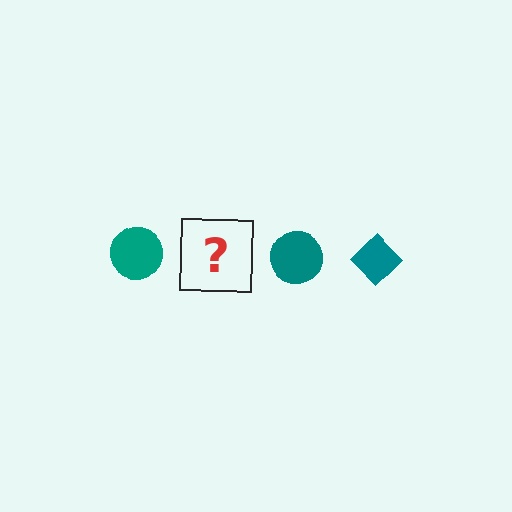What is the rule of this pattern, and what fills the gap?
The rule is that the pattern cycles through circle, diamond shapes in teal. The gap should be filled with a teal diamond.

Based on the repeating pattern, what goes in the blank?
The blank should be a teal diamond.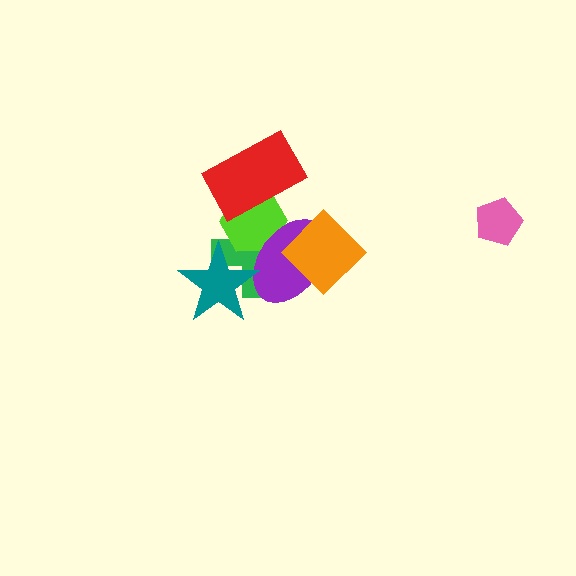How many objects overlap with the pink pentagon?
0 objects overlap with the pink pentagon.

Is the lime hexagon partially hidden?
Yes, it is partially covered by another shape.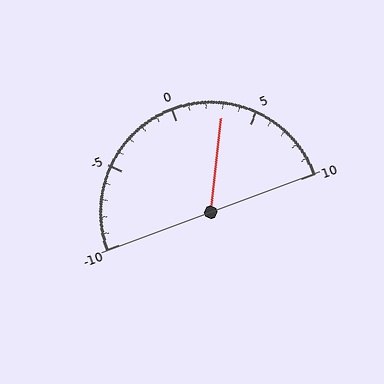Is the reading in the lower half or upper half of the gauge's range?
The reading is in the upper half of the range (-10 to 10).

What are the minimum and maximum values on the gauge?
The gauge ranges from -10 to 10.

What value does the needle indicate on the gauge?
The needle indicates approximately 3.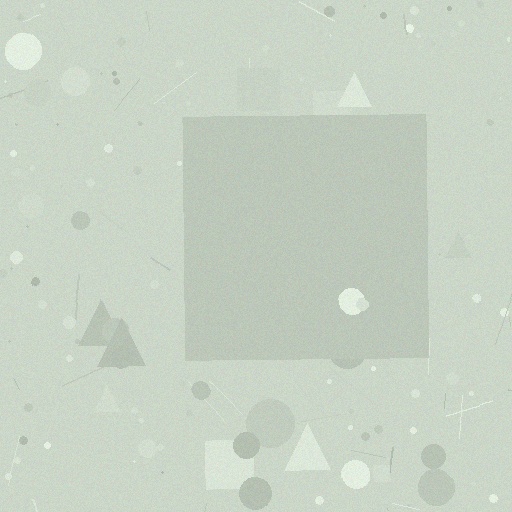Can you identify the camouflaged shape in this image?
The camouflaged shape is a square.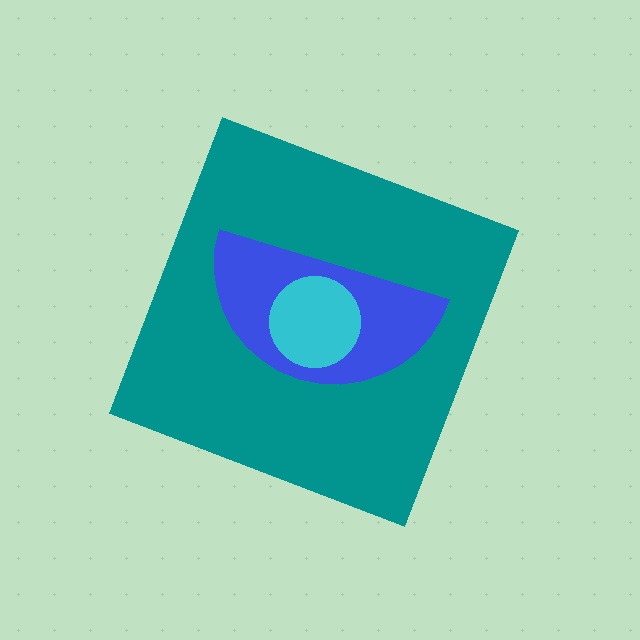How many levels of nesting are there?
3.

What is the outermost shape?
The teal diamond.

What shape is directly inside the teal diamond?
The blue semicircle.